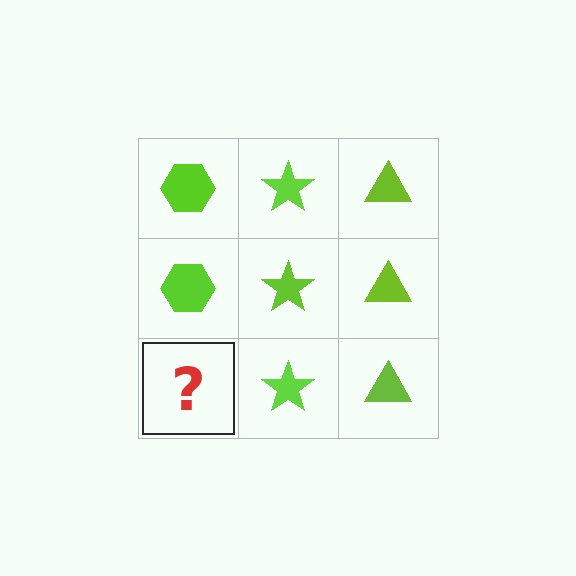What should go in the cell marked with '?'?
The missing cell should contain a lime hexagon.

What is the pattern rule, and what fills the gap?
The rule is that each column has a consistent shape. The gap should be filled with a lime hexagon.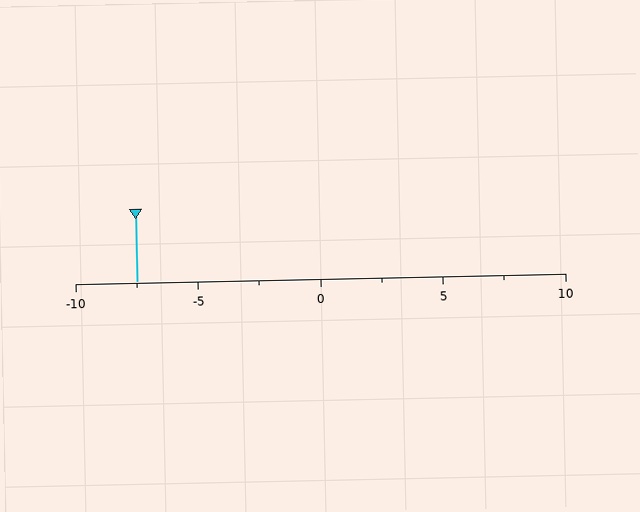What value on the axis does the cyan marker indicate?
The marker indicates approximately -7.5.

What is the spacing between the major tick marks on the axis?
The major ticks are spaced 5 apart.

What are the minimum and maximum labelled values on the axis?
The axis runs from -10 to 10.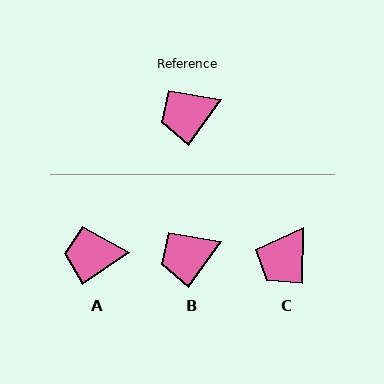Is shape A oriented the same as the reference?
No, it is off by about 20 degrees.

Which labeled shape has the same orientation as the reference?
B.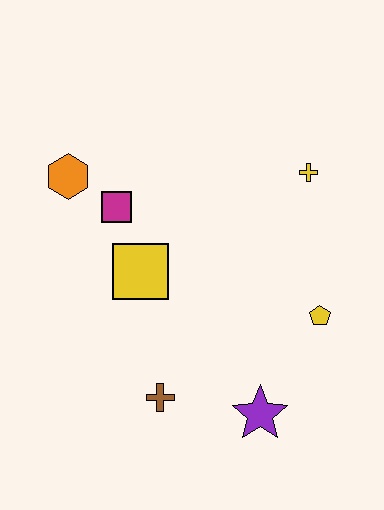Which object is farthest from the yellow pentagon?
The orange hexagon is farthest from the yellow pentagon.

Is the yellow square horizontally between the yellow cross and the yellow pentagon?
No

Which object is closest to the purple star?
The brown cross is closest to the purple star.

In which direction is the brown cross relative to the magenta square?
The brown cross is below the magenta square.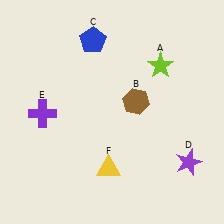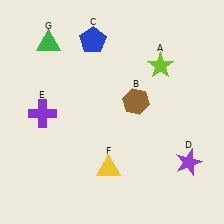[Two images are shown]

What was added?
A green triangle (G) was added in Image 2.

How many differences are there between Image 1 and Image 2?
There is 1 difference between the two images.